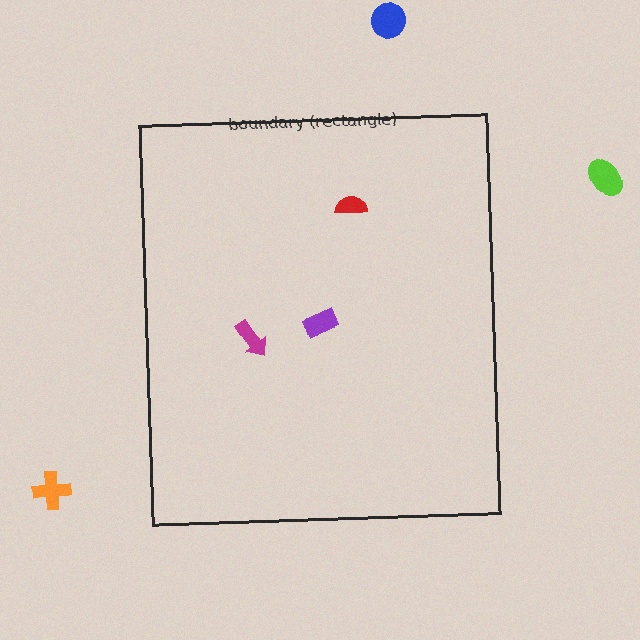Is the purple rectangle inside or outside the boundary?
Inside.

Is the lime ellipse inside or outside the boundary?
Outside.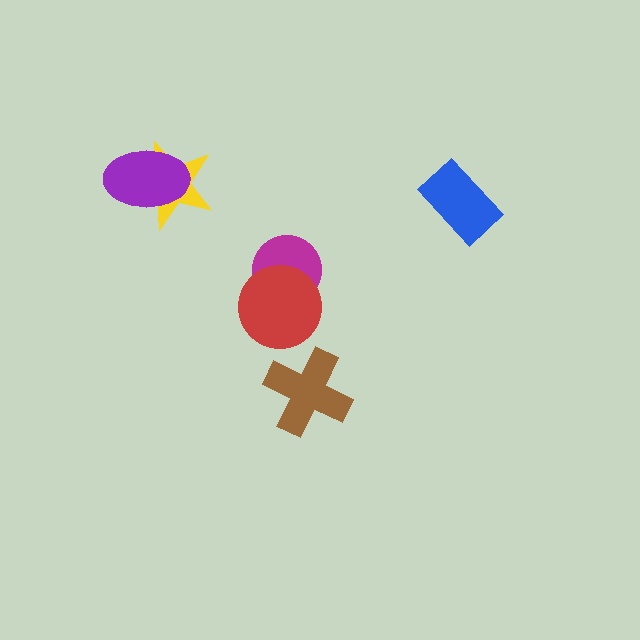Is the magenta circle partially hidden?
Yes, it is partially covered by another shape.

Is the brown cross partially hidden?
No, no other shape covers it.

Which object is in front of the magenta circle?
The red circle is in front of the magenta circle.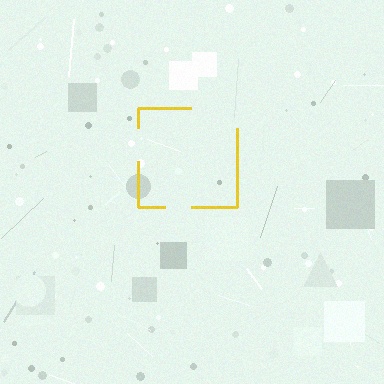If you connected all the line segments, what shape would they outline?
They would outline a square.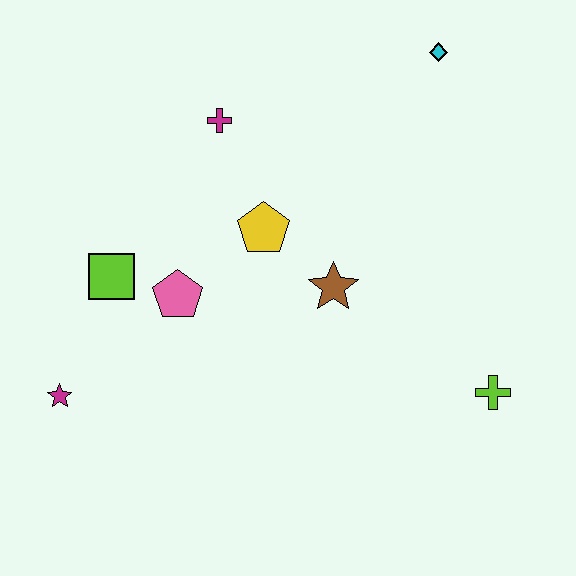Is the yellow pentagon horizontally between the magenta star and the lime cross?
Yes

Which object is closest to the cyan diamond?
The magenta cross is closest to the cyan diamond.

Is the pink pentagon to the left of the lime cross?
Yes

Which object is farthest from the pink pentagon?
The cyan diamond is farthest from the pink pentagon.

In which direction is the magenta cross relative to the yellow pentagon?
The magenta cross is above the yellow pentagon.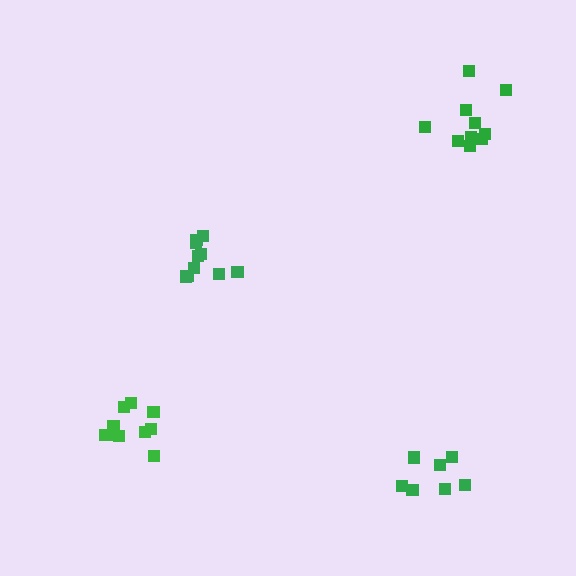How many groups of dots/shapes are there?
There are 4 groups.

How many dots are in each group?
Group 1: 10 dots, Group 2: 10 dots, Group 3: 7 dots, Group 4: 10 dots (37 total).